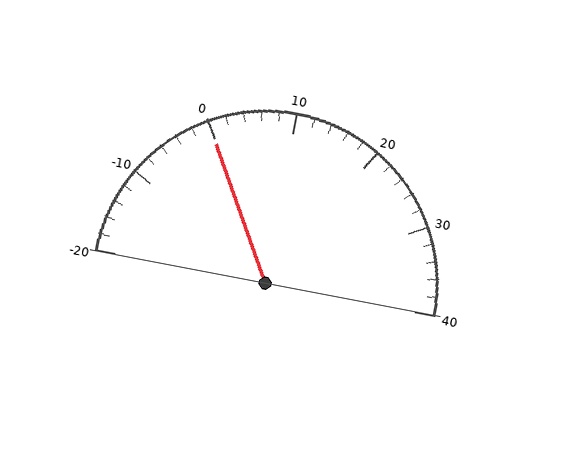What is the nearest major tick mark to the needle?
The nearest major tick mark is 0.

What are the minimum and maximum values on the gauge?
The gauge ranges from -20 to 40.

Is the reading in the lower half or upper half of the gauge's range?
The reading is in the lower half of the range (-20 to 40).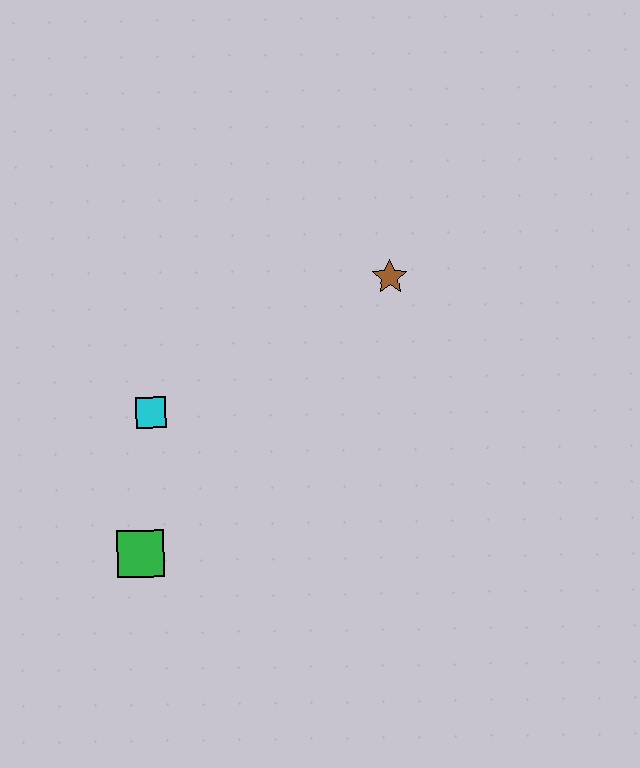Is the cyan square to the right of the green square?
Yes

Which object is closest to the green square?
The cyan square is closest to the green square.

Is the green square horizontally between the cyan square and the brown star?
No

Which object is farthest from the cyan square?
The brown star is farthest from the cyan square.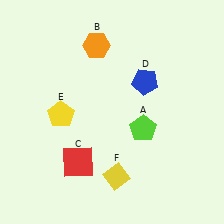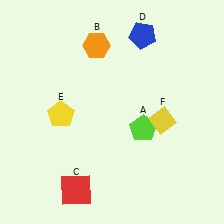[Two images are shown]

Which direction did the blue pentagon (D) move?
The blue pentagon (D) moved up.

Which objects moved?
The objects that moved are: the red square (C), the blue pentagon (D), the yellow diamond (F).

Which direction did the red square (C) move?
The red square (C) moved down.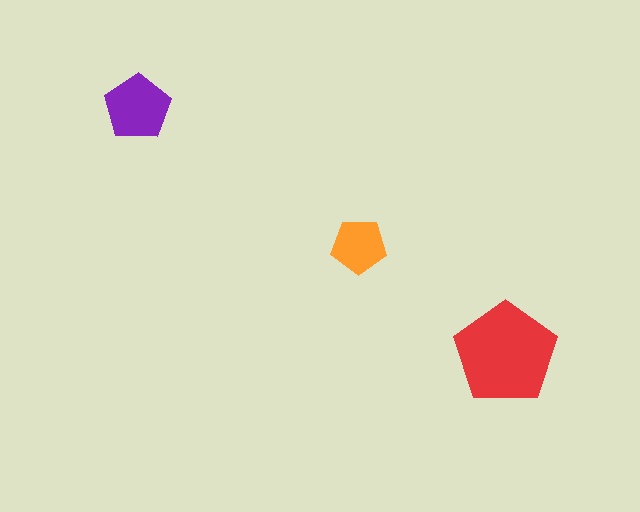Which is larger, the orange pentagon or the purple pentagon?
The purple one.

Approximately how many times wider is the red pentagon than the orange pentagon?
About 2 times wider.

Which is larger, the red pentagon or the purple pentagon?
The red one.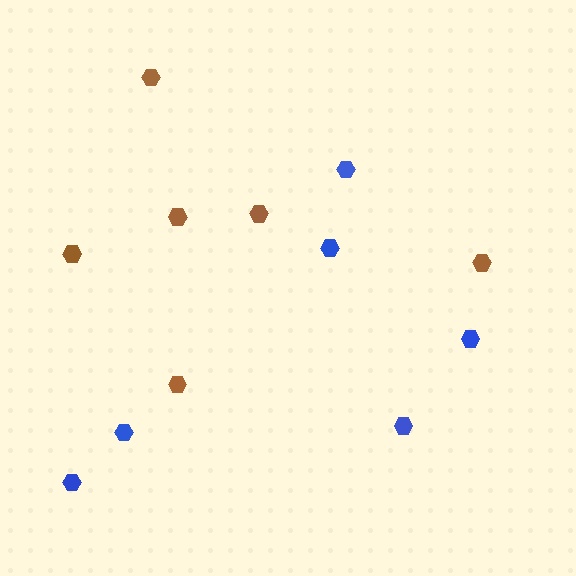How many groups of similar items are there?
There are 2 groups: one group of brown hexagons (6) and one group of blue hexagons (6).